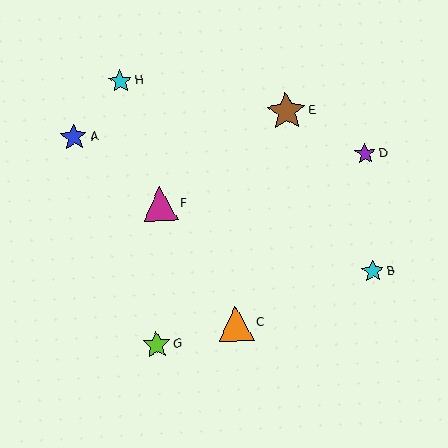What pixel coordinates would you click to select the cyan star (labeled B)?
Click at (373, 271) to select the cyan star B.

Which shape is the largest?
The brown star (labeled E) is the largest.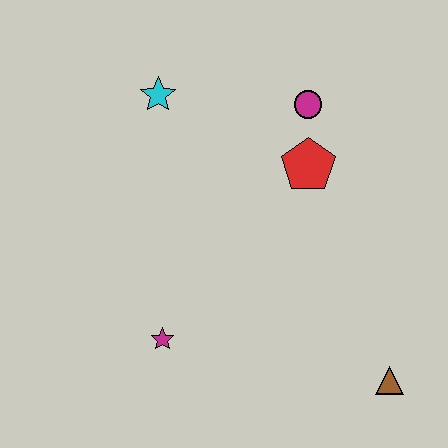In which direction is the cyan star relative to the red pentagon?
The cyan star is to the left of the red pentagon.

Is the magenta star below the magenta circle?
Yes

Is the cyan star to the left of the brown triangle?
Yes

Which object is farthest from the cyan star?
The brown triangle is farthest from the cyan star.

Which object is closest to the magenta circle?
The red pentagon is closest to the magenta circle.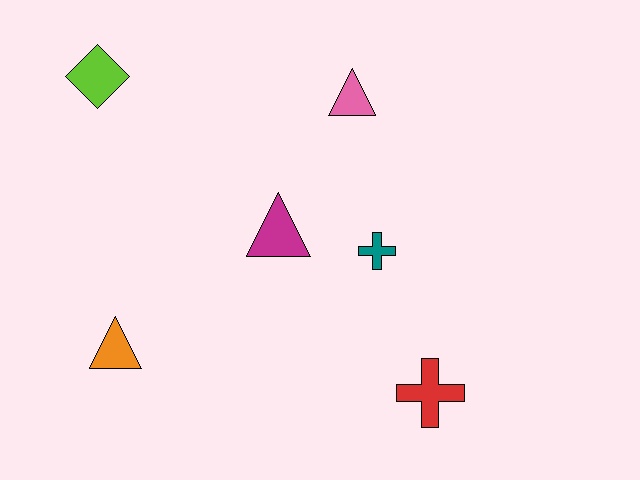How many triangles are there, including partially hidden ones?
There are 3 triangles.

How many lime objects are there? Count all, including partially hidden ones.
There is 1 lime object.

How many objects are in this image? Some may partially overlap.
There are 6 objects.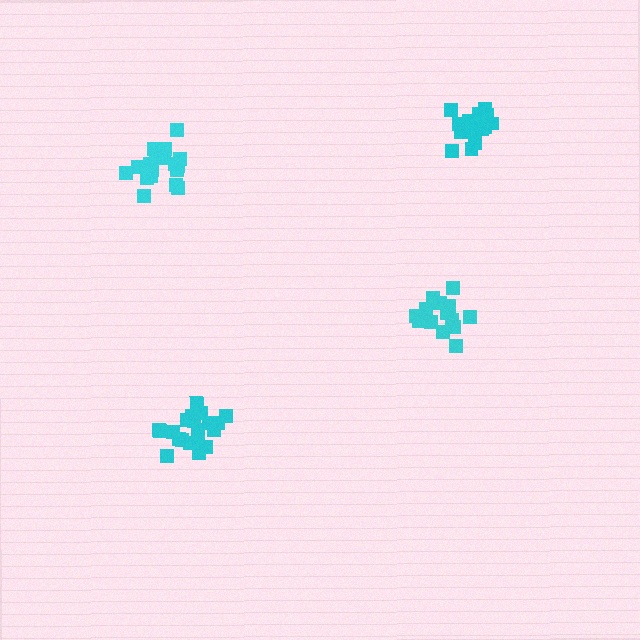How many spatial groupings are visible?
There are 4 spatial groupings.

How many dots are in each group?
Group 1: 15 dots, Group 2: 19 dots, Group 3: 20 dots, Group 4: 21 dots (75 total).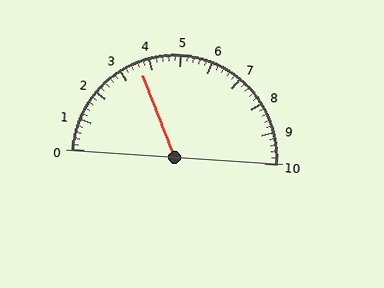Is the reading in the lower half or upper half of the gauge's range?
The reading is in the lower half of the range (0 to 10).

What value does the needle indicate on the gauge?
The needle indicates approximately 3.6.